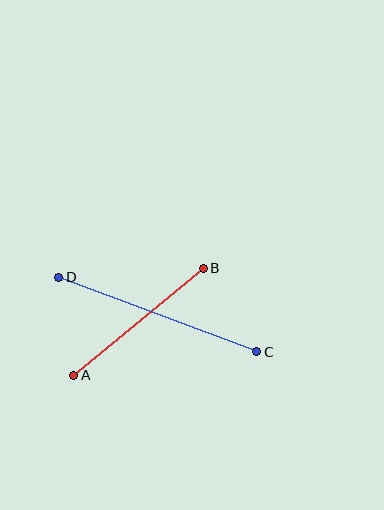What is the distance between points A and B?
The distance is approximately 168 pixels.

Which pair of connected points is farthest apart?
Points C and D are farthest apart.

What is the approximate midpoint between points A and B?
The midpoint is at approximately (138, 322) pixels.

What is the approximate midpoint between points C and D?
The midpoint is at approximately (158, 315) pixels.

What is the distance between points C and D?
The distance is approximately 212 pixels.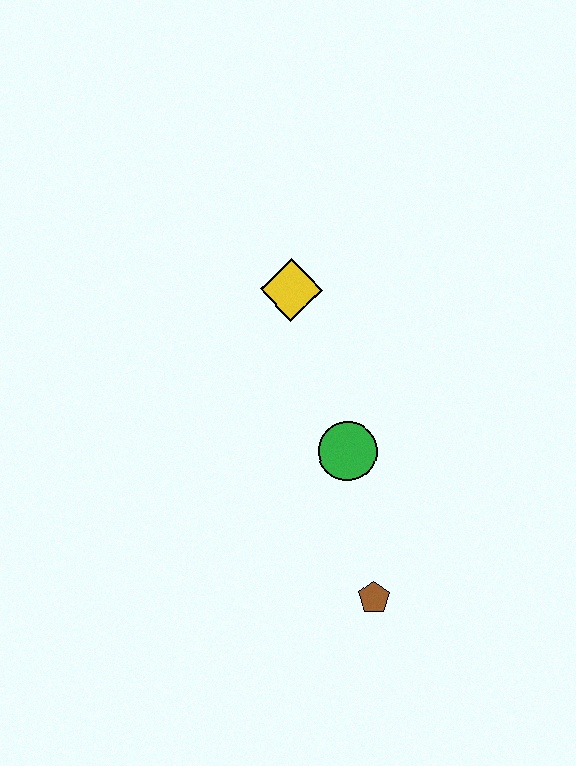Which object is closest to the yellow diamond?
The green circle is closest to the yellow diamond.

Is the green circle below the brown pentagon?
No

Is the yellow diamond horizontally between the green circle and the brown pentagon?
No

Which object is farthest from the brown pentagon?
The yellow diamond is farthest from the brown pentagon.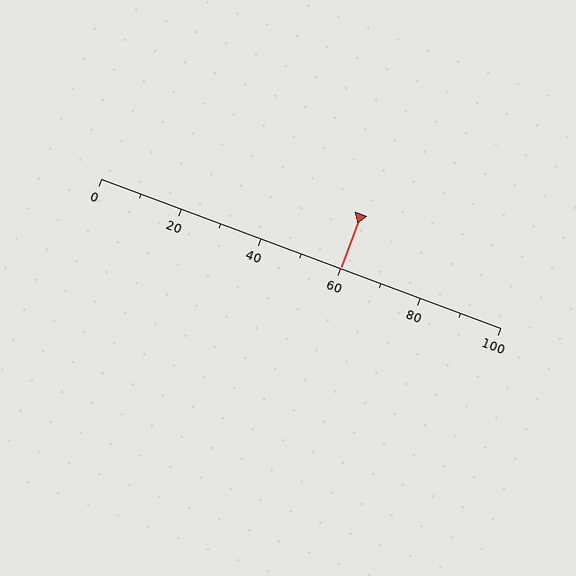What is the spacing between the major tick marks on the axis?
The major ticks are spaced 20 apart.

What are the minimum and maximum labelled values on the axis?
The axis runs from 0 to 100.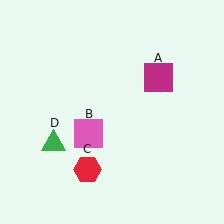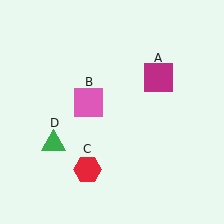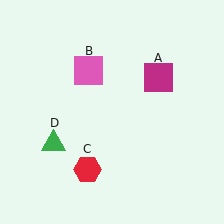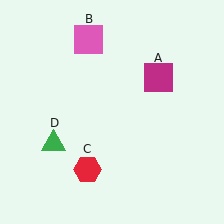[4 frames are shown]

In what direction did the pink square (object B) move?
The pink square (object B) moved up.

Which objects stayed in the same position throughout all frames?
Magenta square (object A) and red hexagon (object C) and green triangle (object D) remained stationary.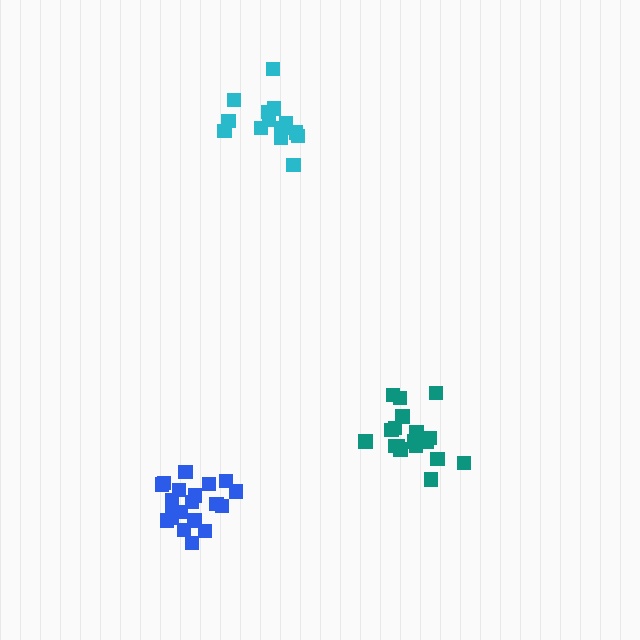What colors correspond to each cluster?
The clusters are colored: cyan, blue, teal.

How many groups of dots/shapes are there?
There are 3 groups.